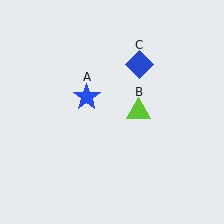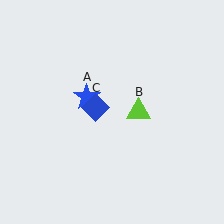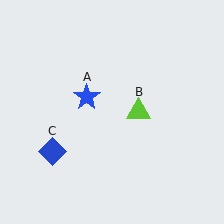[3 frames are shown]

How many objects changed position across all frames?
1 object changed position: blue diamond (object C).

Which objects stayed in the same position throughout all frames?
Blue star (object A) and lime triangle (object B) remained stationary.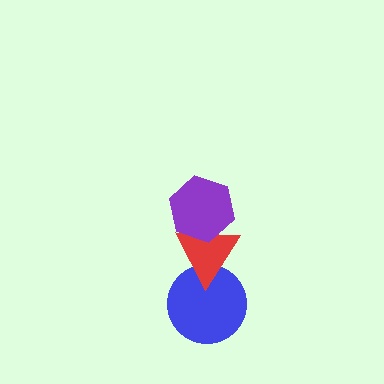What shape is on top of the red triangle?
The purple hexagon is on top of the red triangle.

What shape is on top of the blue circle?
The red triangle is on top of the blue circle.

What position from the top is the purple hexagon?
The purple hexagon is 1st from the top.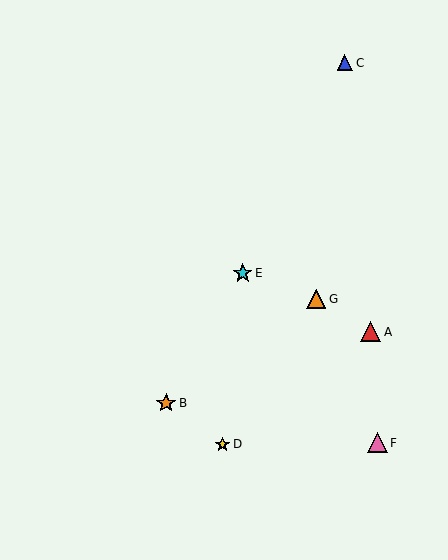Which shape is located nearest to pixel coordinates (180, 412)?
The orange star (labeled B) at (166, 403) is nearest to that location.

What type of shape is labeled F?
Shape F is a pink triangle.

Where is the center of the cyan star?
The center of the cyan star is at (243, 273).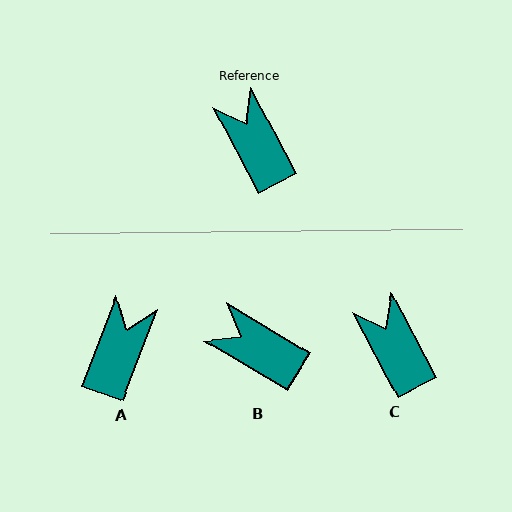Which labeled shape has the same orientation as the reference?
C.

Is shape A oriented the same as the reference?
No, it is off by about 48 degrees.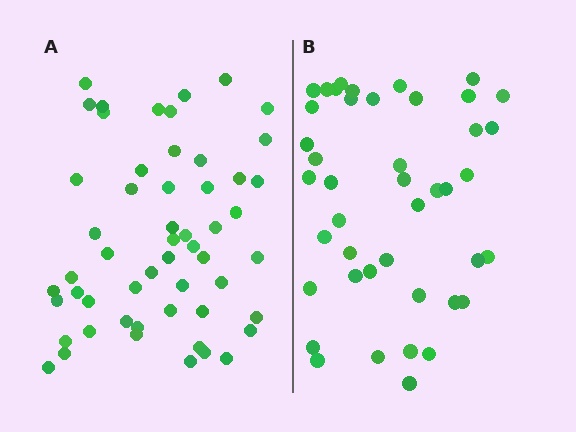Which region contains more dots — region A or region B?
Region A (the left region) has more dots.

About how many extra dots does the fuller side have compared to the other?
Region A has roughly 12 or so more dots than region B.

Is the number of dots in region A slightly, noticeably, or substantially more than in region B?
Region A has noticeably more, but not dramatically so. The ratio is roughly 1.3 to 1.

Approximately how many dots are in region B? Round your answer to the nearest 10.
About 40 dots. (The exact count is 43, which rounds to 40.)